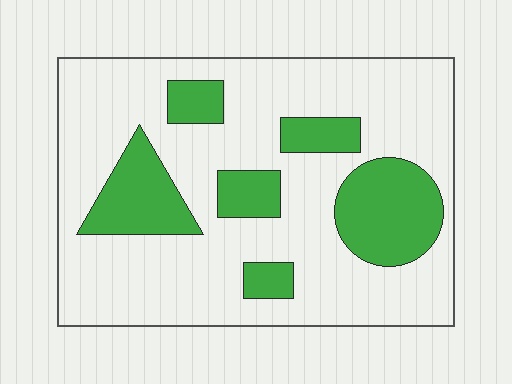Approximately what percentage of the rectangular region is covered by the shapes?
Approximately 25%.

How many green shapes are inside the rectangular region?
6.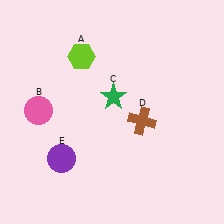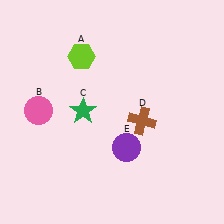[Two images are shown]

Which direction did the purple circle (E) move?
The purple circle (E) moved right.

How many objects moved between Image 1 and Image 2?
2 objects moved between the two images.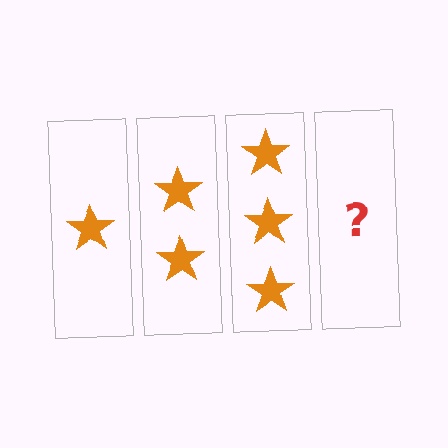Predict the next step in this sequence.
The next step is 4 stars.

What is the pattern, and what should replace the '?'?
The pattern is that each step adds one more star. The '?' should be 4 stars.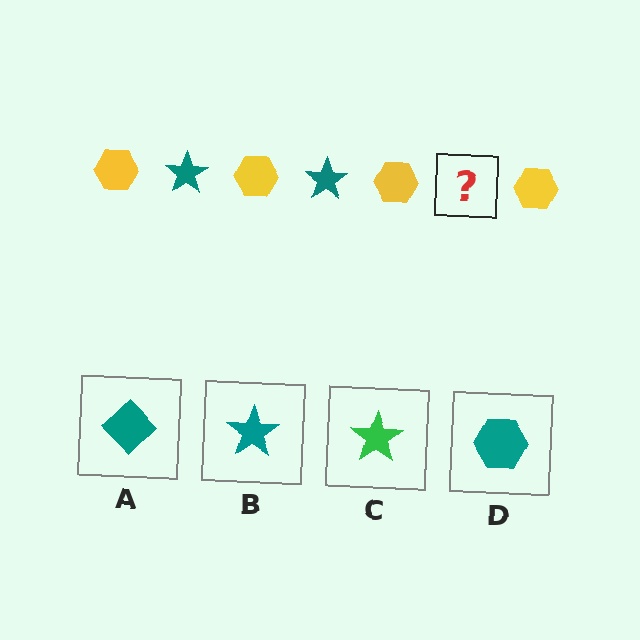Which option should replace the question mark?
Option B.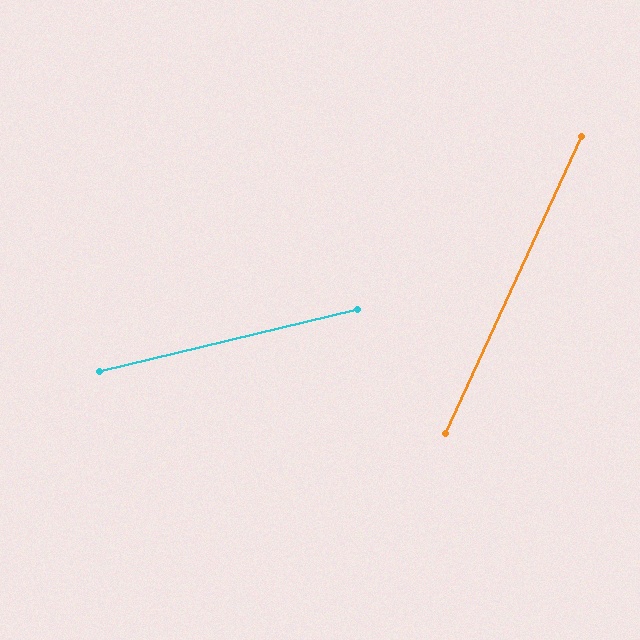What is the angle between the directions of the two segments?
Approximately 52 degrees.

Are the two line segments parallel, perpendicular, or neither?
Neither parallel nor perpendicular — they differ by about 52°.